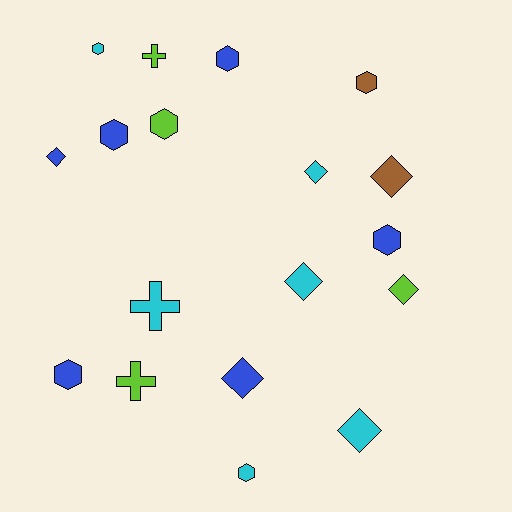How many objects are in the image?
There are 18 objects.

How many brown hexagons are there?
There is 1 brown hexagon.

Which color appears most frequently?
Blue, with 6 objects.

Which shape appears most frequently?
Hexagon, with 8 objects.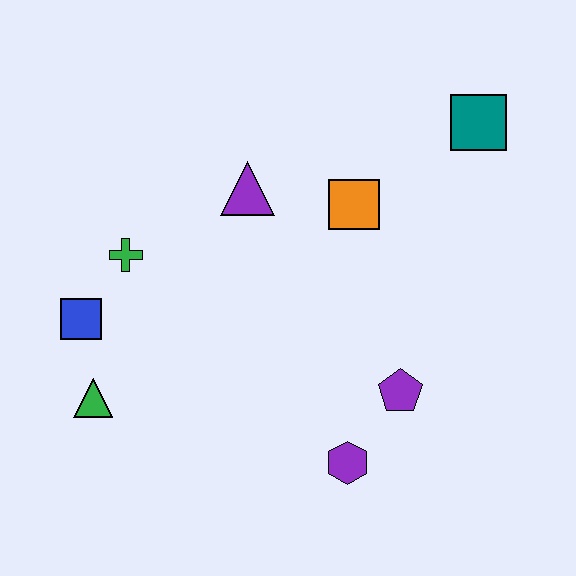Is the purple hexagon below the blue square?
Yes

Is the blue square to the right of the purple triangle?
No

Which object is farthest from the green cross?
The teal square is farthest from the green cross.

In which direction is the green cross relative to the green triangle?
The green cross is above the green triangle.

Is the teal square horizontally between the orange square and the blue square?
No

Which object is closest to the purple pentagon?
The purple hexagon is closest to the purple pentagon.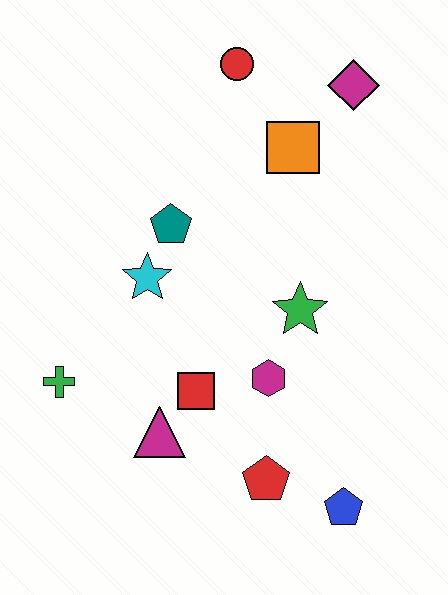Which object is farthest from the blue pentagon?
The red circle is farthest from the blue pentagon.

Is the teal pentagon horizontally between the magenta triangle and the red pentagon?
Yes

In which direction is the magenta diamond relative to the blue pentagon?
The magenta diamond is above the blue pentagon.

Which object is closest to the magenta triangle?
The red square is closest to the magenta triangle.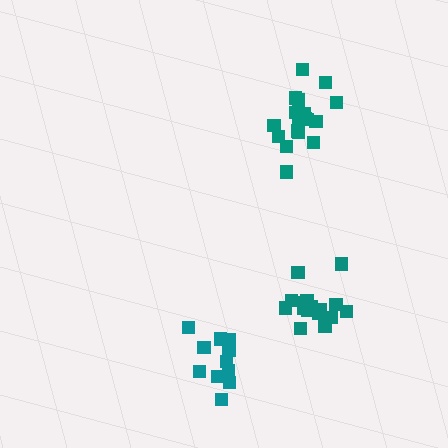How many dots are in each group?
Group 1: 12 dots, Group 2: 16 dots, Group 3: 18 dots (46 total).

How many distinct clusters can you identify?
There are 3 distinct clusters.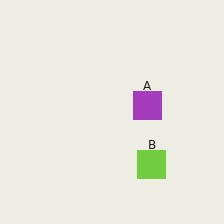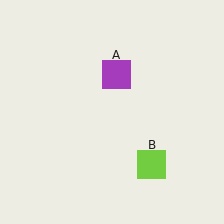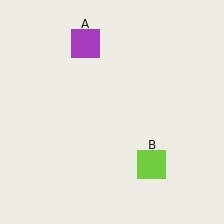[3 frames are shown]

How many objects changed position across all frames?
1 object changed position: purple square (object A).